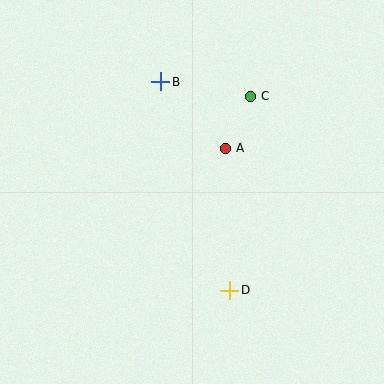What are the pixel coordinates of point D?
Point D is at (230, 290).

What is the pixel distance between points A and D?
The distance between A and D is 142 pixels.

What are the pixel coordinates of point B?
Point B is at (161, 82).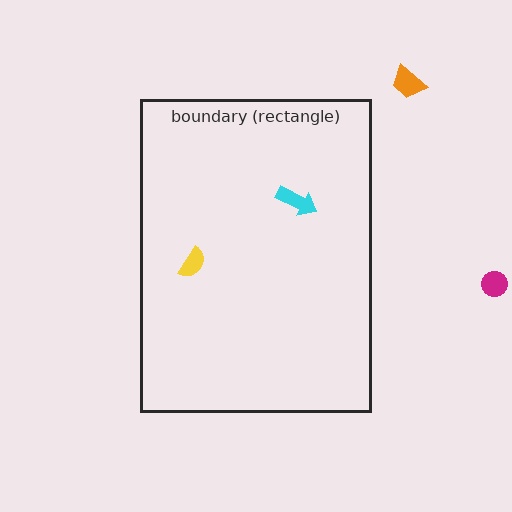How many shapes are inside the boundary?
2 inside, 2 outside.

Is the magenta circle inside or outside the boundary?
Outside.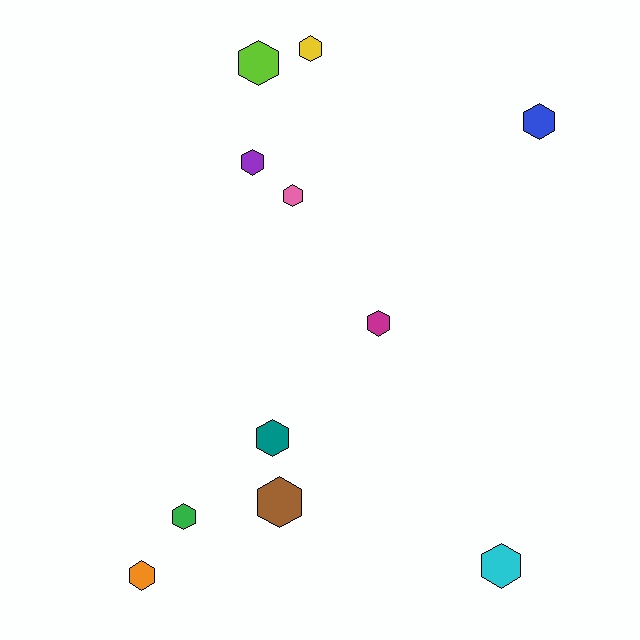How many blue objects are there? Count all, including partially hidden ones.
There is 1 blue object.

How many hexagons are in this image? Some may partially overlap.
There are 11 hexagons.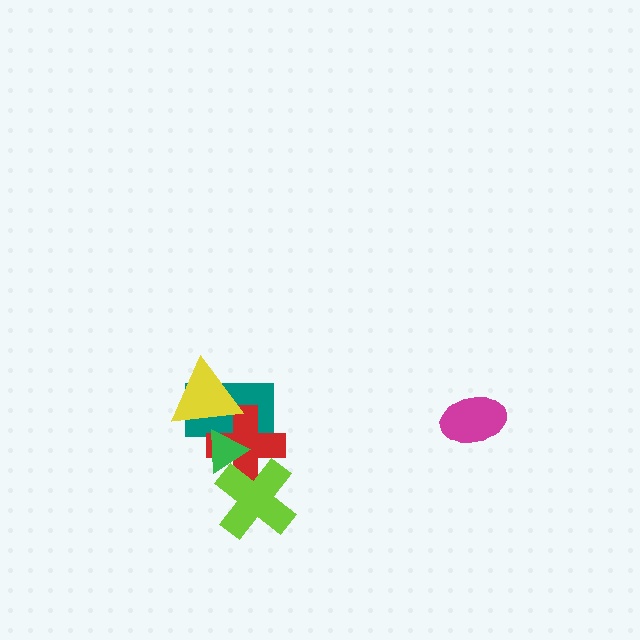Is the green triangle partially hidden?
Yes, it is partially covered by another shape.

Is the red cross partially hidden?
Yes, it is partially covered by another shape.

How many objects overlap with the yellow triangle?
3 objects overlap with the yellow triangle.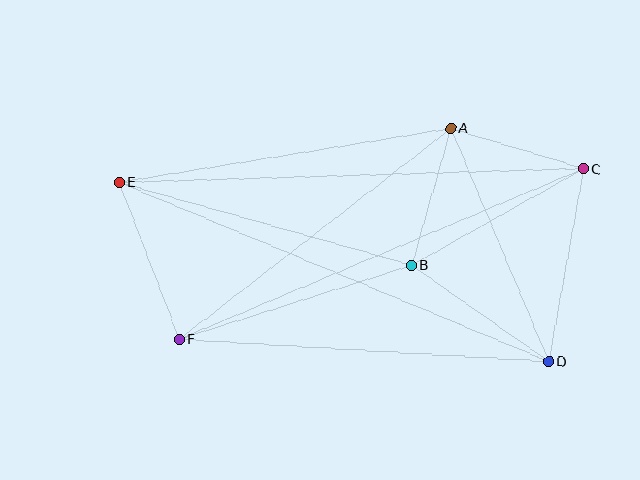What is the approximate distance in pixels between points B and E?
The distance between B and E is approximately 305 pixels.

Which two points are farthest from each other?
Points D and E are farthest from each other.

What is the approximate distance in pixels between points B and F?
The distance between B and F is approximately 244 pixels.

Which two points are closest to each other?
Points A and C are closest to each other.